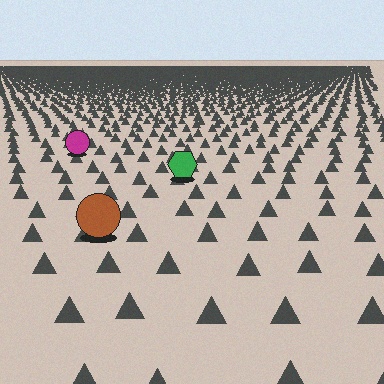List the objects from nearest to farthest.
From nearest to farthest: the brown circle, the green hexagon, the magenta circle.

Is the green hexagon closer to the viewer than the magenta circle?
Yes. The green hexagon is closer — you can tell from the texture gradient: the ground texture is coarser near it.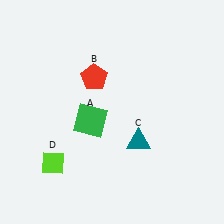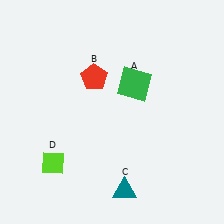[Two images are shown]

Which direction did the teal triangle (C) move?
The teal triangle (C) moved down.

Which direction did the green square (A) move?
The green square (A) moved right.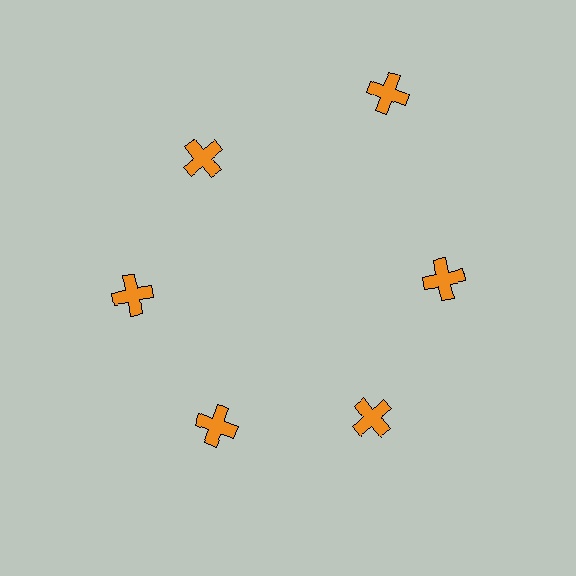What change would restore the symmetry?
The symmetry would be restored by moving it inward, back onto the ring so that all 6 crosses sit at equal angles and equal distance from the center.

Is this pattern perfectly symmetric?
No. The 6 orange crosses are arranged in a ring, but one element near the 1 o'clock position is pushed outward from the center, breaking the 6-fold rotational symmetry.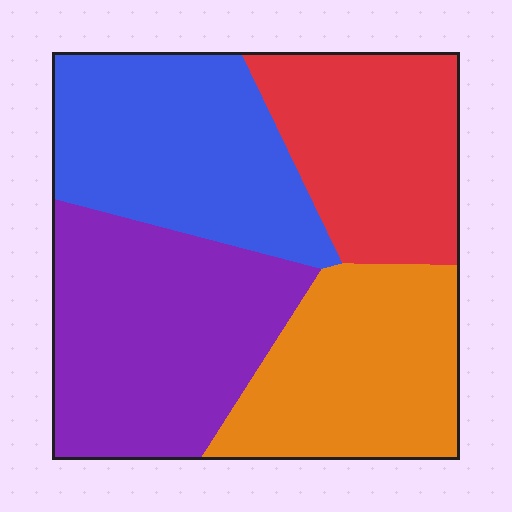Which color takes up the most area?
Purple, at roughly 30%.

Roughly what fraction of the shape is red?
Red takes up less than a quarter of the shape.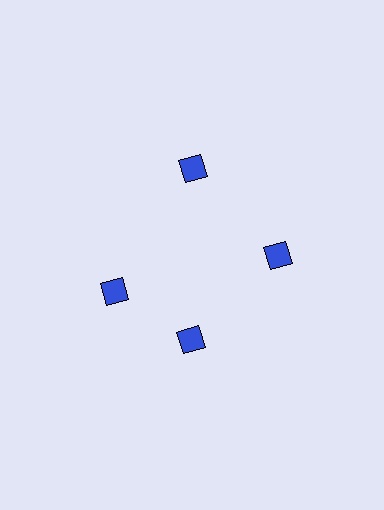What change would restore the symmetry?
The symmetry would be restored by rotating it back into even spacing with its neighbors so that all 4 squares sit at equal angles and equal distance from the center.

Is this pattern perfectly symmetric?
No. The 4 blue squares are arranged in a ring, but one element near the 9 o'clock position is rotated out of alignment along the ring, breaking the 4-fold rotational symmetry.